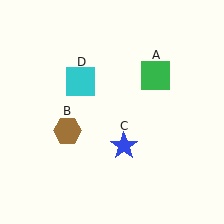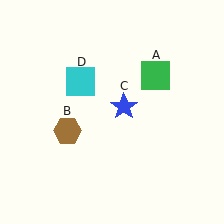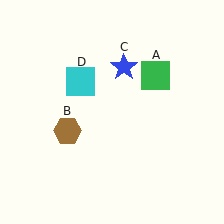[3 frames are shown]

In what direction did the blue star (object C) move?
The blue star (object C) moved up.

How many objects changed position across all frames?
1 object changed position: blue star (object C).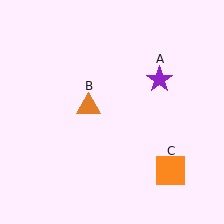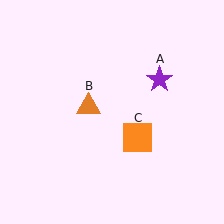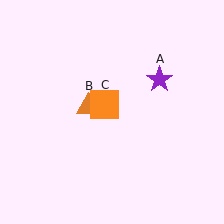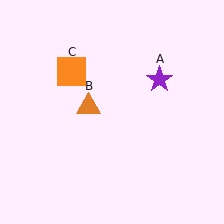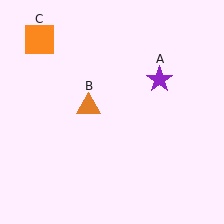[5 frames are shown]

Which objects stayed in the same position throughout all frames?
Purple star (object A) and orange triangle (object B) remained stationary.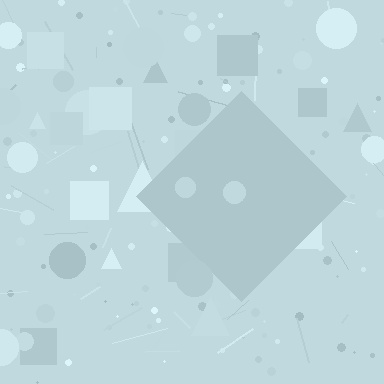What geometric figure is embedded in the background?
A diamond is embedded in the background.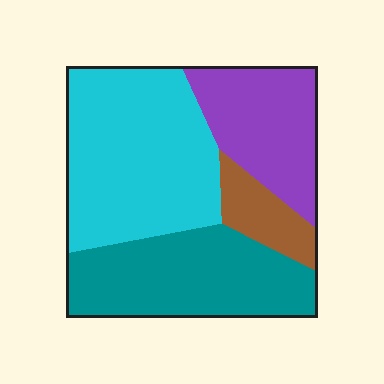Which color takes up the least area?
Brown, at roughly 10%.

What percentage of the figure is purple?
Purple covers roughly 20% of the figure.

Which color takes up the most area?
Cyan, at roughly 40%.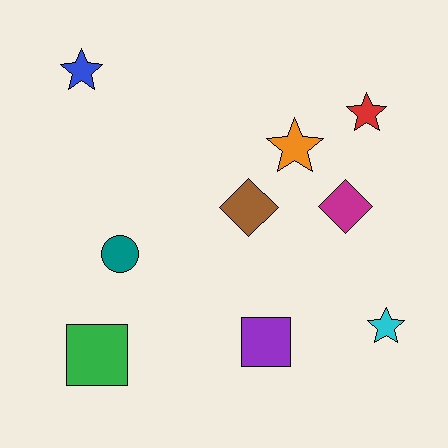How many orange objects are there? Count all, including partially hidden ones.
There is 1 orange object.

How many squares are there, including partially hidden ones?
There are 2 squares.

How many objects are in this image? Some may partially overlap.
There are 9 objects.